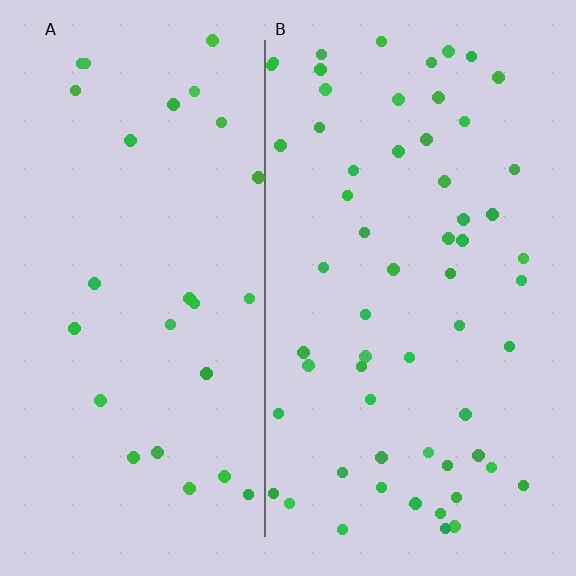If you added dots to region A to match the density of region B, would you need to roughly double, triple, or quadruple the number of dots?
Approximately double.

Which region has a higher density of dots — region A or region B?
B (the right).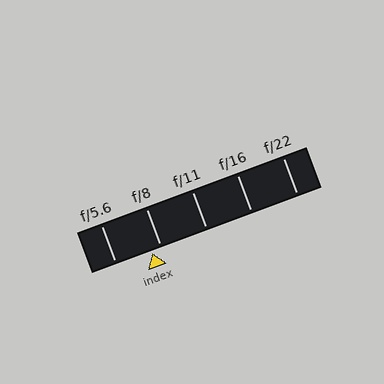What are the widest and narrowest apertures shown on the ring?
The widest aperture shown is f/5.6 and the narrowest is f/22.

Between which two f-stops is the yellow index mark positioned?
The index mark is between f/5.6 and f/8.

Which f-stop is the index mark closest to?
The index mark is closest to f/8.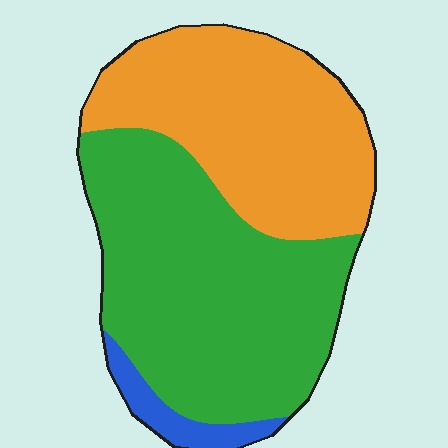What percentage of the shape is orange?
Orange takes up about two fifths (2/5) of the shape.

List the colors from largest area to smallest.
From largest to smallest: green, orange, blue.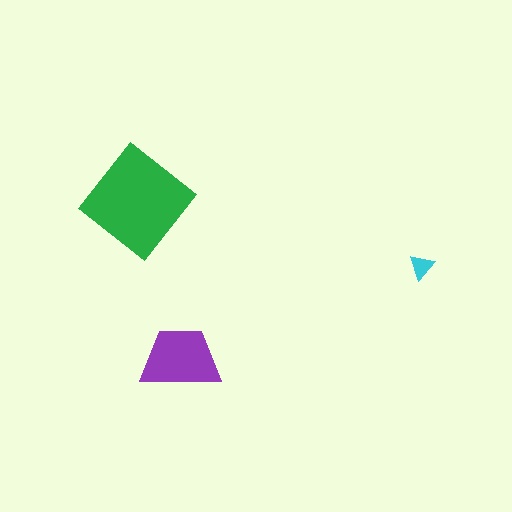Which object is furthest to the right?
The cyan triangle is rightmost.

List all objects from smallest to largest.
The cyan triangle, the purple trapezoid, the green diamond.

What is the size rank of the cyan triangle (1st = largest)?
3rd.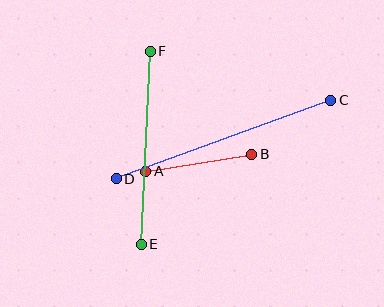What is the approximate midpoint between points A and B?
The midpoint is at approximately (199, 163) pixels.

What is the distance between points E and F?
The distance is approximately 193 pixels.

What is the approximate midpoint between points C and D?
The midpoint is at approximately (224, 139) pixels.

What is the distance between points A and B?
The distance is approximately 107 pixels.